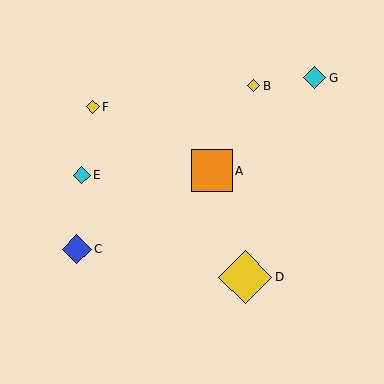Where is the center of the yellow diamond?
The center of the yellow diamond is at (254, 86).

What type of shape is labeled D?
Shape D is a yellow diamond.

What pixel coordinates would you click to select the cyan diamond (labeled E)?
Click at (82, 175) to select the cyan diamond E.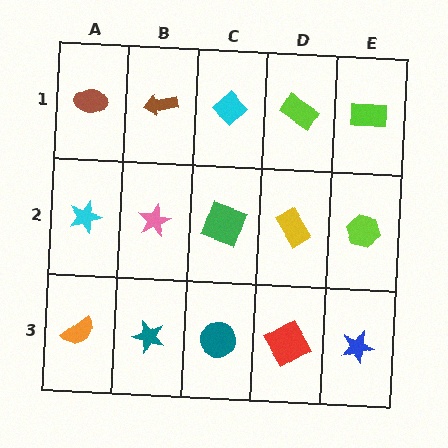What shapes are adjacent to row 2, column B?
A brown arrow (row 1, column B), a teal star (row 3, column B), a cyan star (row 2, column A), a green square (row 2, column C).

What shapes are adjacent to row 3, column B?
A pink star (row 2, column B), an orange semicircle (row 3, column A), a teal circle (row 3, column C).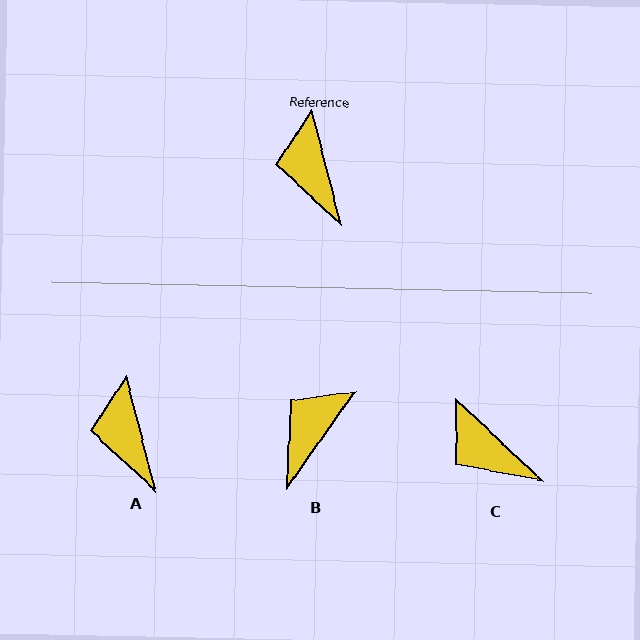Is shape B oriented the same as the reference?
No, it is off by about 50 degrees.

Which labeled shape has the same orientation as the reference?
A.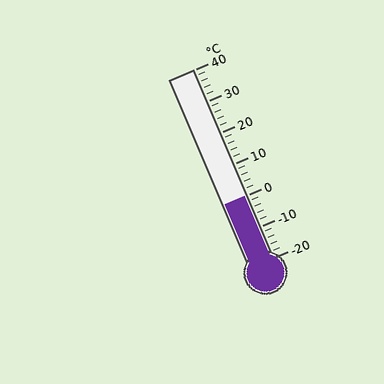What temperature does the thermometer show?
The thermometer shows approximately 0°C.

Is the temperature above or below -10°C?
The temperature is above -10°C.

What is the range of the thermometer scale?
The thermometer scale ranges from -20°C to 40°C.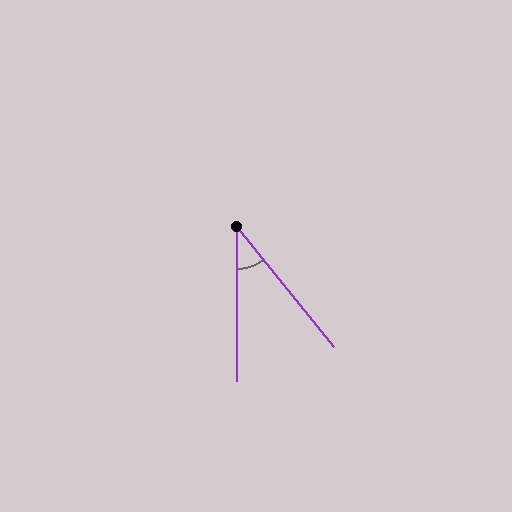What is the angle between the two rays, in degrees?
Approximately 39 degrees.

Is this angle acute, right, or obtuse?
It is acute.